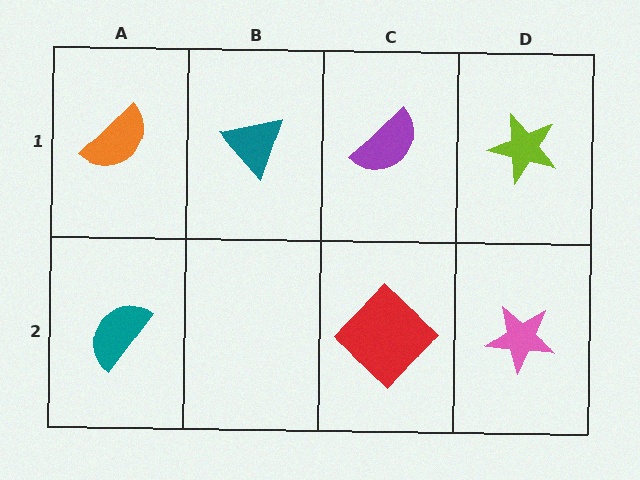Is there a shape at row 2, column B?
No, that cell is empty.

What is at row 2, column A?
A teal semicircle.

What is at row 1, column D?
A lime star.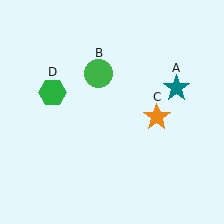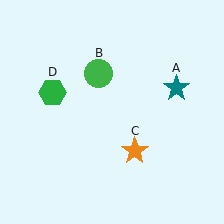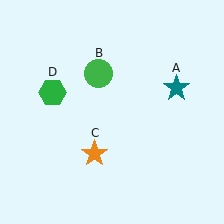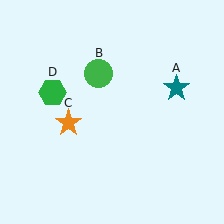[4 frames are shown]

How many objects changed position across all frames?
1 object changed position: orange star (object C).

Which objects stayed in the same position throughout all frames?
Teal star (object A) and green circle (object B) and green hexagon (object D) remained stationary.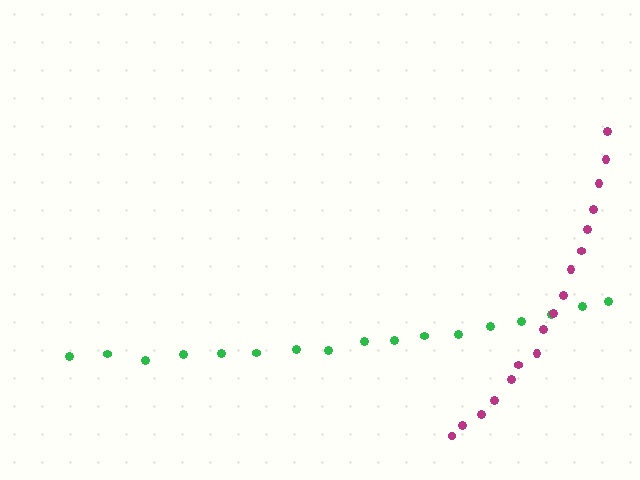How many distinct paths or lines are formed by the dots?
There are 2 distinct paths.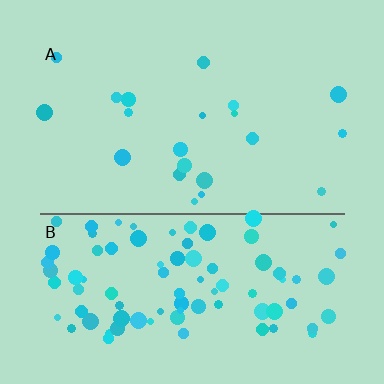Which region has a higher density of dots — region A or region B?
B (the bottom).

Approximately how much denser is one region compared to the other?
Approximately 4.4× — region B over region A.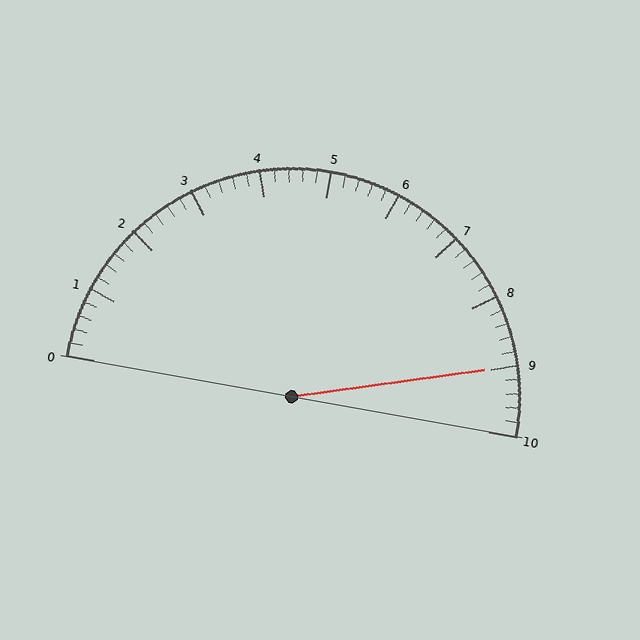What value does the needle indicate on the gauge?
The needle indicates approximately 9.0.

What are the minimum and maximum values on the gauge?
The gauge ranges from 0 to 10.